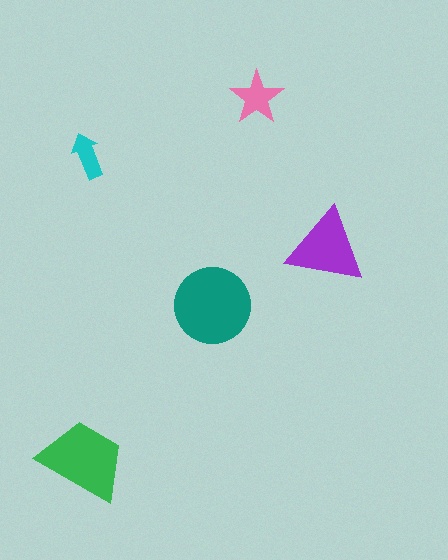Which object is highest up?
The pink star is topmost.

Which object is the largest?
The teal circle.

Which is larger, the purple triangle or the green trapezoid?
The green trapezoid.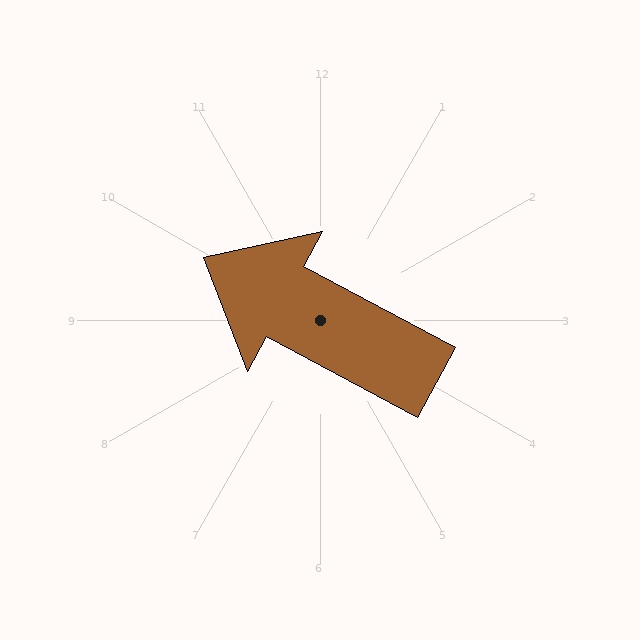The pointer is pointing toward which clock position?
Roughly 10 o'clock.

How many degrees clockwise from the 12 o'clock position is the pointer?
Approximately 298 degrees.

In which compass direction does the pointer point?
Northwest.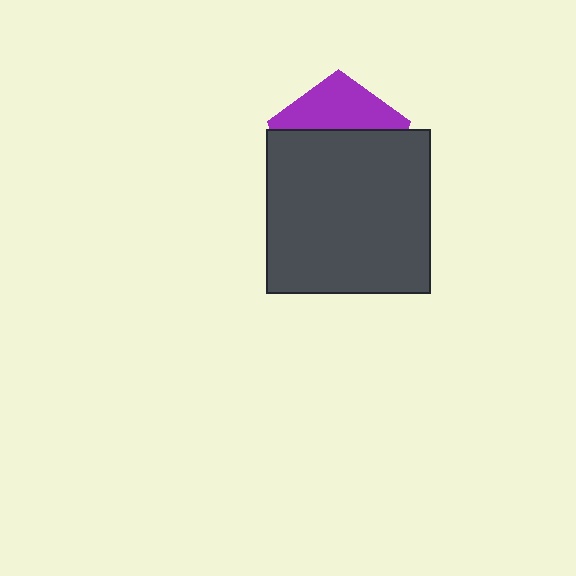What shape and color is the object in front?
The object in front is a dark gray square.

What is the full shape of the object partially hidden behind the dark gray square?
The partially hidden object is a purple pentagon.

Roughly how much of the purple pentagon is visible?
A small part of it is visible (roughly 36%).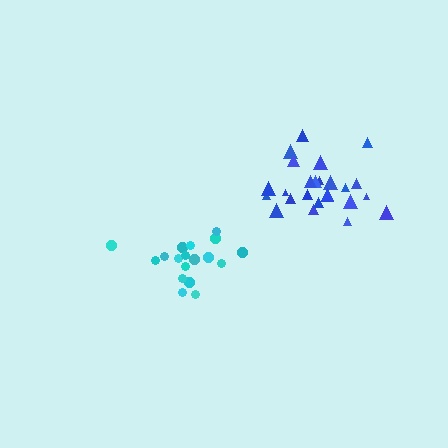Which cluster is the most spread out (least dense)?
Cyan.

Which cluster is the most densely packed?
Blue.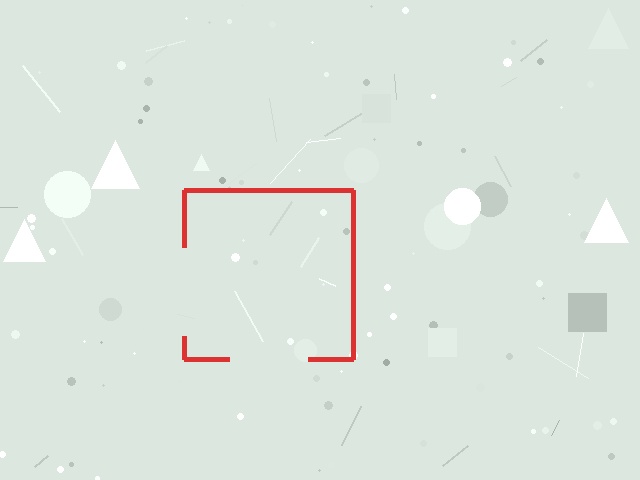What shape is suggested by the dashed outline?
The dashed outline suggests a square.